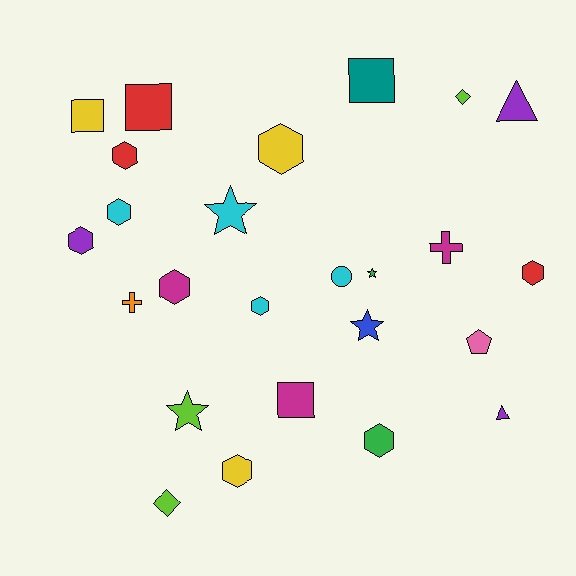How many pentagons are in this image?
There is 1 pentagon.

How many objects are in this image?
There are 25 objects.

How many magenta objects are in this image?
There are 3 magenta objects.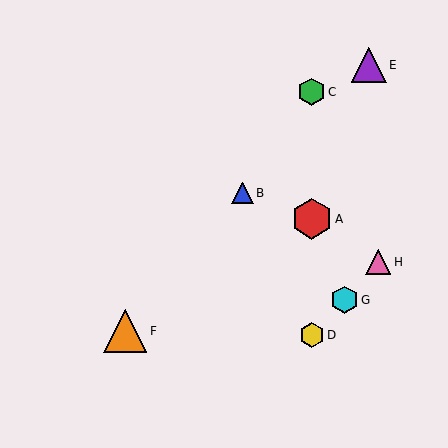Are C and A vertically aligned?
Yes, both are at x≈312.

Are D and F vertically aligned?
No, D is at x≈312 and F is at x≈125.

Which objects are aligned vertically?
Objects A, C, D are aligned vertically.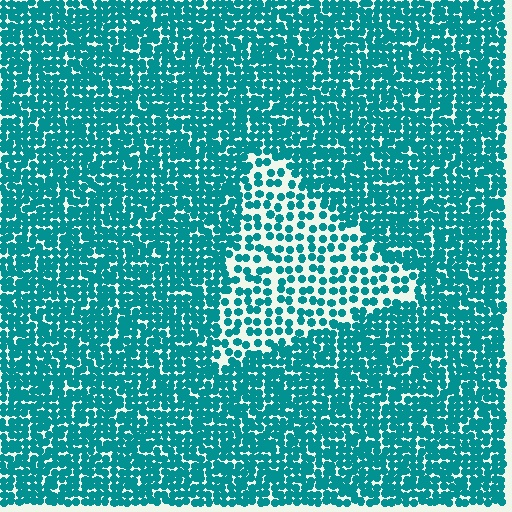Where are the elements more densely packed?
The elements are more densely packed outside the triangle boundary.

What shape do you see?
I see a triangle.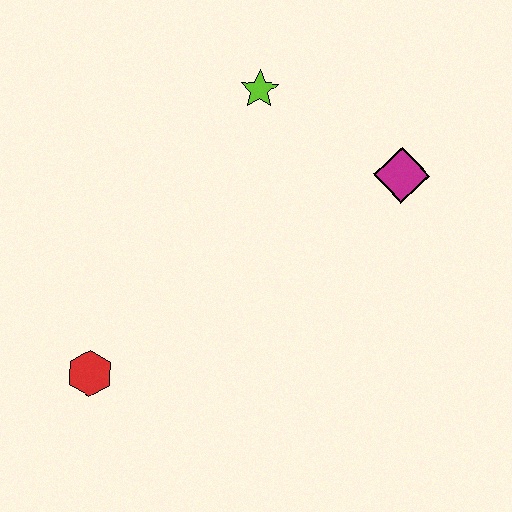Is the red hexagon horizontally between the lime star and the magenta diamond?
No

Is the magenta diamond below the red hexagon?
No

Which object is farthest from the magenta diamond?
The red hexagon is farthest from the magenta diamond.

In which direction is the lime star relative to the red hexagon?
The lime star is above the red hexagon.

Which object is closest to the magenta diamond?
The lime star is closest to the magenta diamond.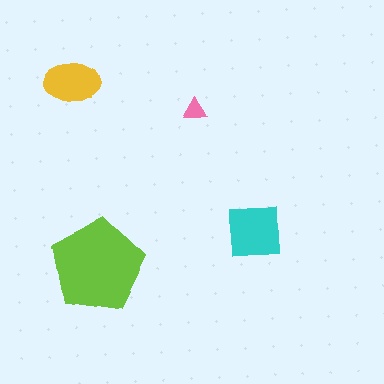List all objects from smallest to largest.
The pink triangle, the yellow ellipse, the cyan square, the lime pentagon.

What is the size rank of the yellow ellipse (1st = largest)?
3rd.